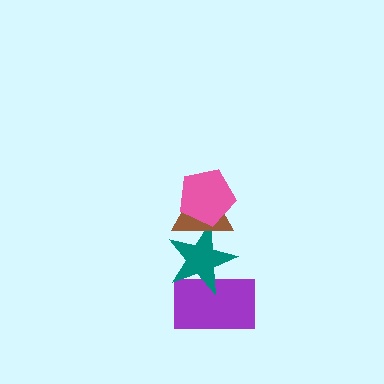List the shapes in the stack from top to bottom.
From top to bottom: the pink pentagon, the brown triangle, the teal star, the purple rectangle.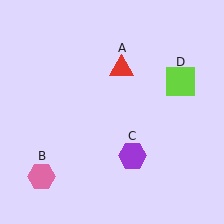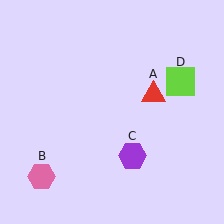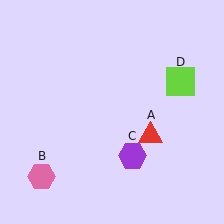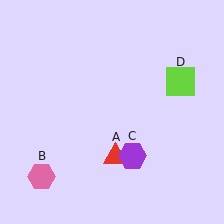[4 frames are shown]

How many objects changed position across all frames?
1 object changed position: red triangle (object A).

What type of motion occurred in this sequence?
The red triangle (object A) rotated clockwise around the center of the scene.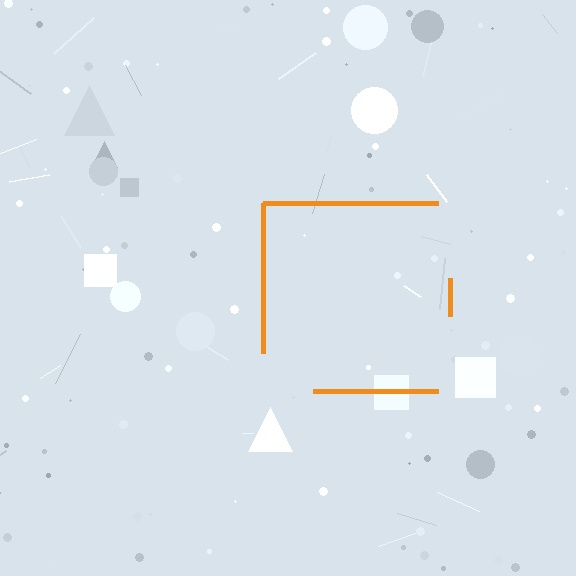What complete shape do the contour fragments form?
The contour fragments form a square.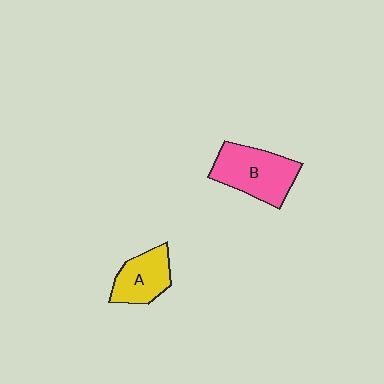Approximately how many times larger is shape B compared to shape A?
Approximately 1.4 times.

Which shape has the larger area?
Shape B (pink).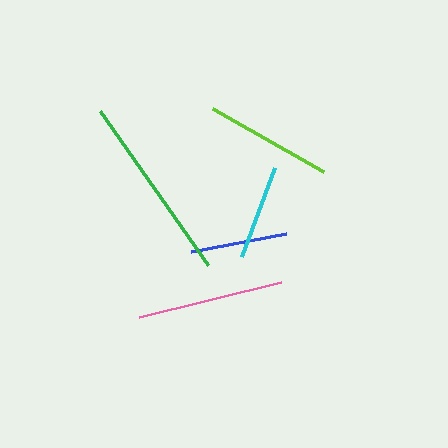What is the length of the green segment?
The green segment is approximately 188 pixels long.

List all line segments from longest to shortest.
From longest to shortest: green, pink, lime, blue, cyan.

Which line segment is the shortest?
The cyan line is the shortest at approximately 95 pixels.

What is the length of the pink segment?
The pink segment is approximately 147 pixels long.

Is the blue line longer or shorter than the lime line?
The lime line is longer than the blue line.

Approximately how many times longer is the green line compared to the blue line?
The green line is approximately 2.0 times the length of the blue line.